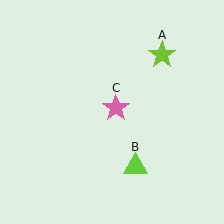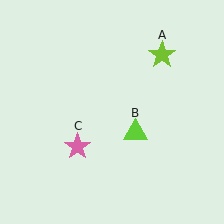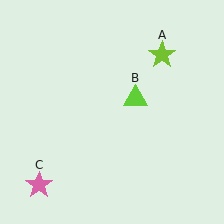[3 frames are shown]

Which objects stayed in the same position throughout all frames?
Lime star (object A) remained stationary.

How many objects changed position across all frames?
2 objects changed position: lime triangle (object B), pink star (object C).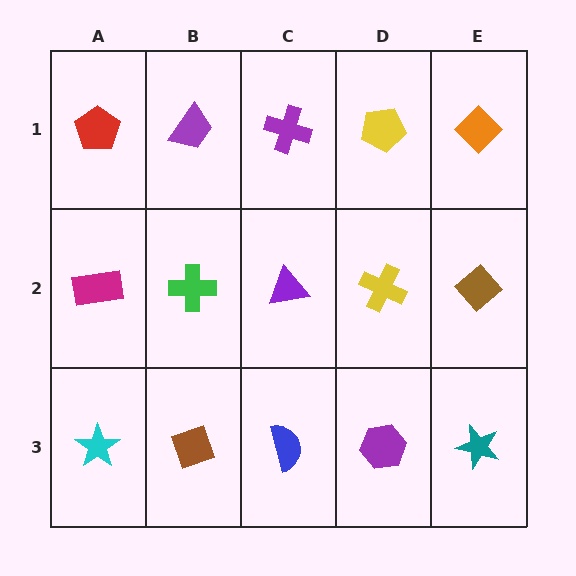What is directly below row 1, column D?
A yellow cross.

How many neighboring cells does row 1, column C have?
3.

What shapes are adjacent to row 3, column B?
A green cross (row 2, column B), a cyan star (row 3, column A), a blue semicircle (row 3, column C).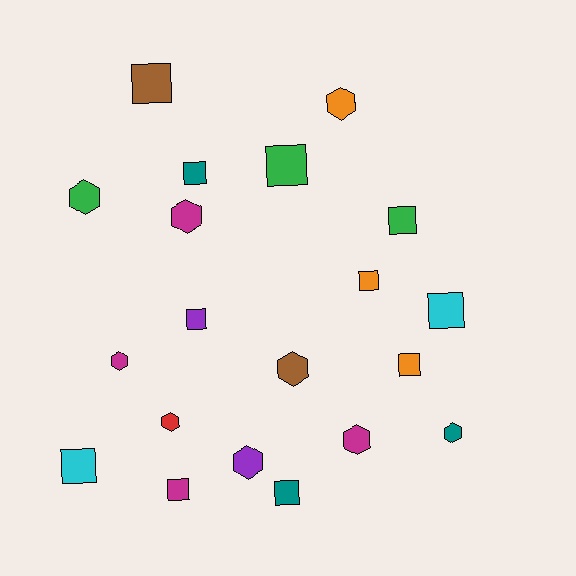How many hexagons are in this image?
There are 9 hexagons.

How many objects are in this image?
There are 20 objects.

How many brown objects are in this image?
There are 2 brown objects.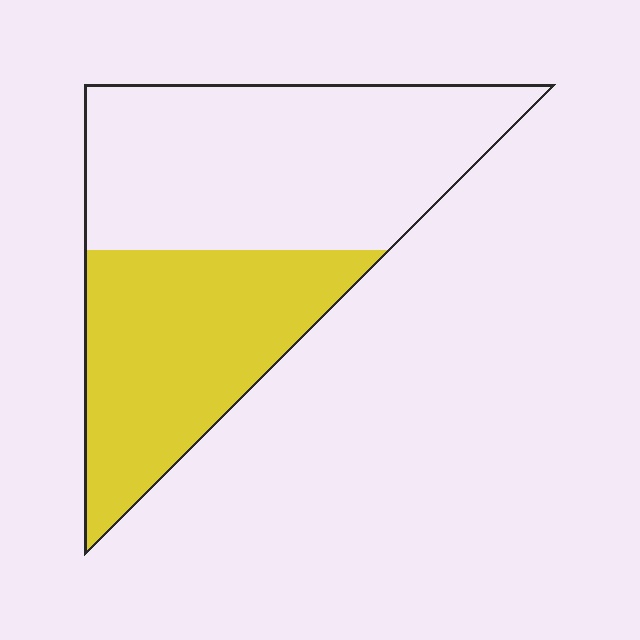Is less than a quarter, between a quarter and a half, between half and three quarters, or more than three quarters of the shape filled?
Between a quarter and a half.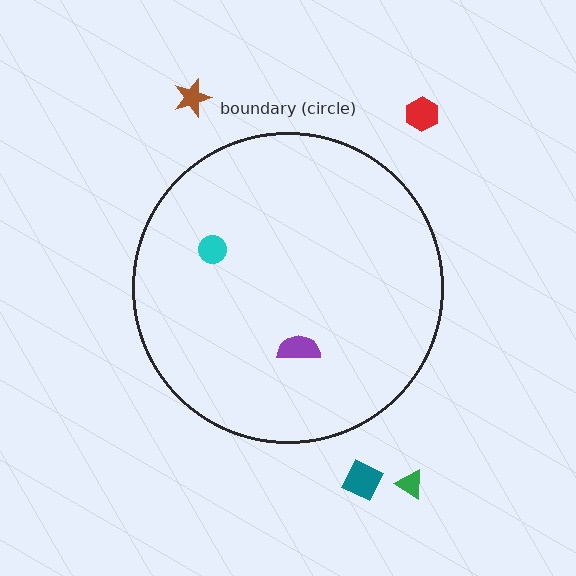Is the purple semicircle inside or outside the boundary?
Inside.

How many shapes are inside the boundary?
2 inside, 4 outside.